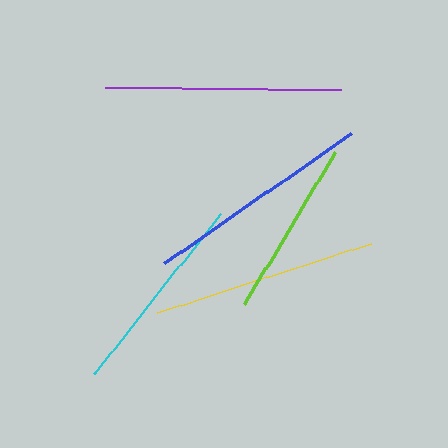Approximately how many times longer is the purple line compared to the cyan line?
The purple line is approximately 1.2 times the length of the cyan line.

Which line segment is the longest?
The purple line is the longest at approximately 236 pixels.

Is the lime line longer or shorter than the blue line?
The blue line is longer than the lime line.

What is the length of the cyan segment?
The cyan segment is approximately 204 pixels long.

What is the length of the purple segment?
The purple segment is approximately 236 pixels long.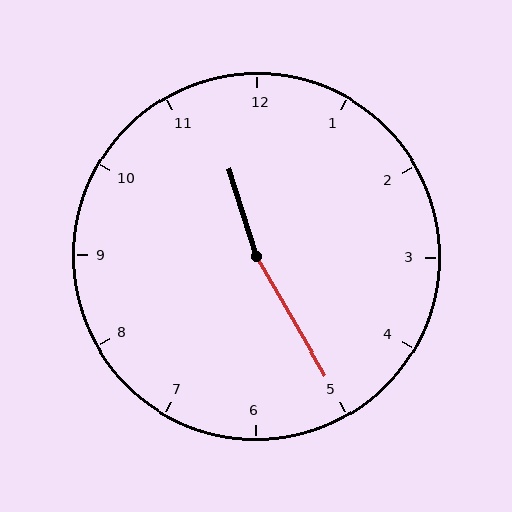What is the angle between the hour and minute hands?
Approximately 168 degrees.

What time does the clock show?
11:25.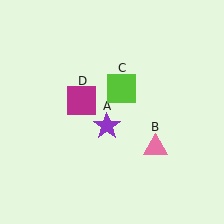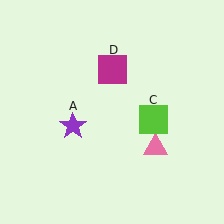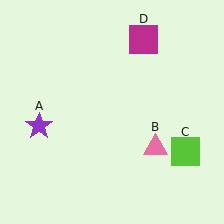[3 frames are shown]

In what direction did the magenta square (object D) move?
The magenta square (object D) moved up and to the right.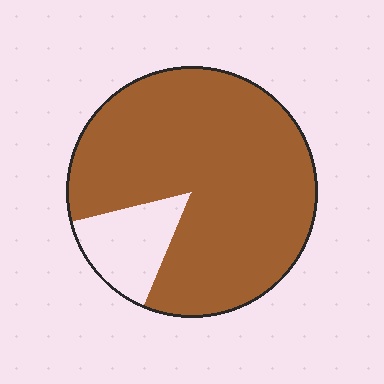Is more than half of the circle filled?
Yes.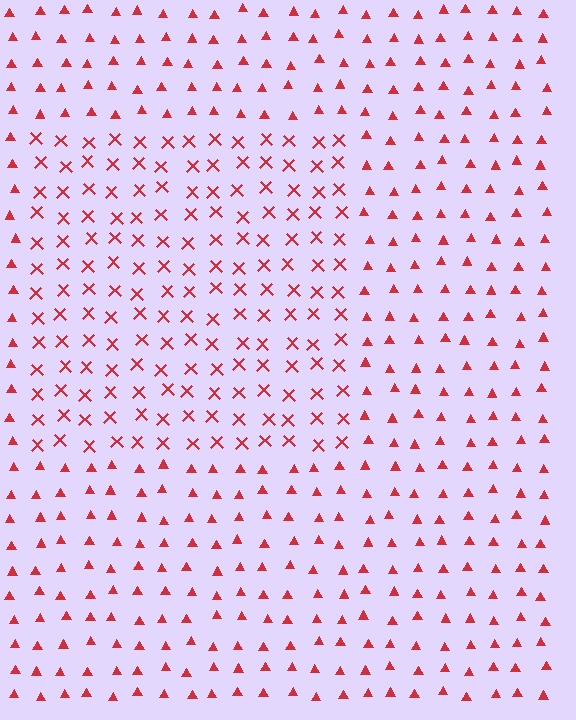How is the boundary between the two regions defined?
The boundary is defined by a change in element shape: X marks inside vs. triangles outside. All elements share the same color and spacing.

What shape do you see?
I see a rectangle.